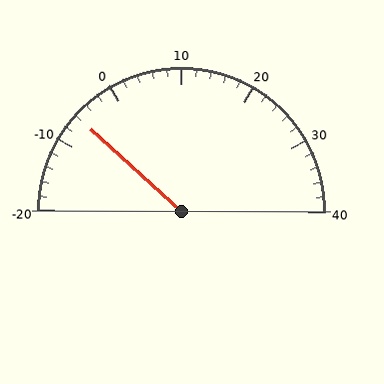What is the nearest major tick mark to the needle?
The nearest major tick mark is -10.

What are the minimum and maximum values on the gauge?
The gauge ranges from -20 to 40.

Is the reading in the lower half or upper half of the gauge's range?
The reading is in the lower half of the range (-20 to 40).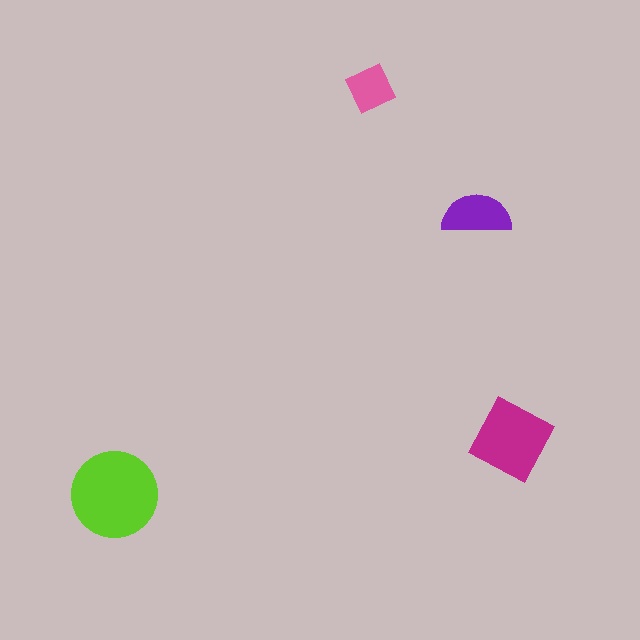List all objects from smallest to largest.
The pink diamond, the purple semicircle, the magenta square, the lime circle.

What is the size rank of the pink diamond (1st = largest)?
4th.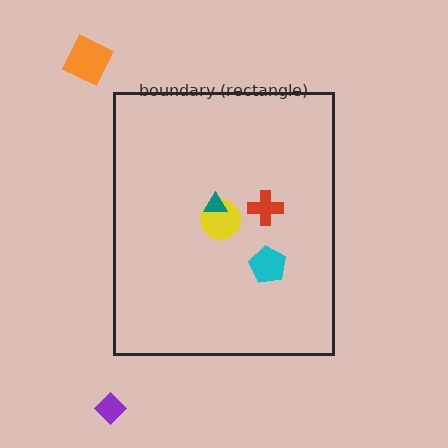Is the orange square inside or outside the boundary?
Outside.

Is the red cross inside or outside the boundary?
Inside.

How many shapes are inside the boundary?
4 inside, 2 outside.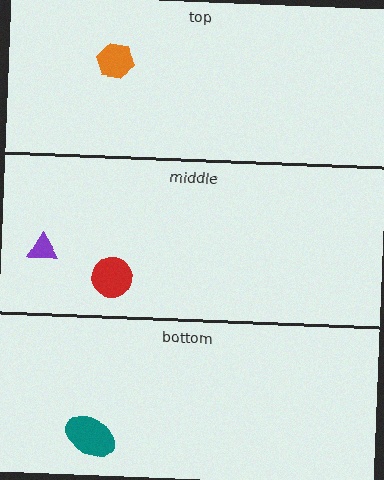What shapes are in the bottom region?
The teal ellipse.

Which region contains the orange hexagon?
The top region.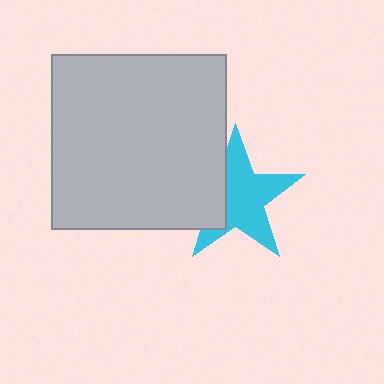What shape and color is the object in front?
The object in front is a light gray square.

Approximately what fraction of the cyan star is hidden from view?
Roughly 32% of the cyan star is hidden behind the light gray square.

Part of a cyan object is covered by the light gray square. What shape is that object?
It is a star.